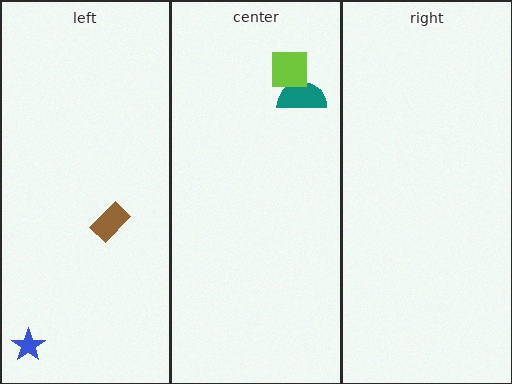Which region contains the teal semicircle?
The center region.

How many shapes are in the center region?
2.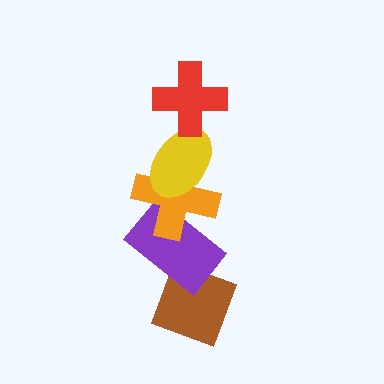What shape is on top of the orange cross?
The yellow ellipse is on top of the orange cross.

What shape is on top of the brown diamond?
The purple rectangle is on top of the brown diamond.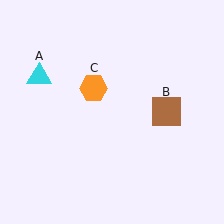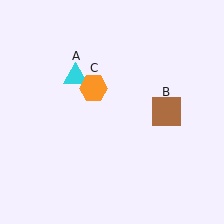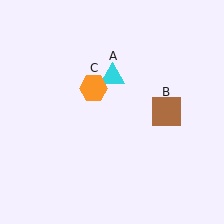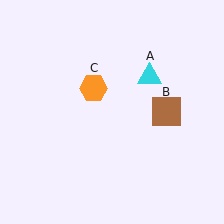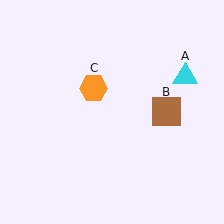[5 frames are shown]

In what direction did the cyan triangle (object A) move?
The cyan triangle (object A) moved right.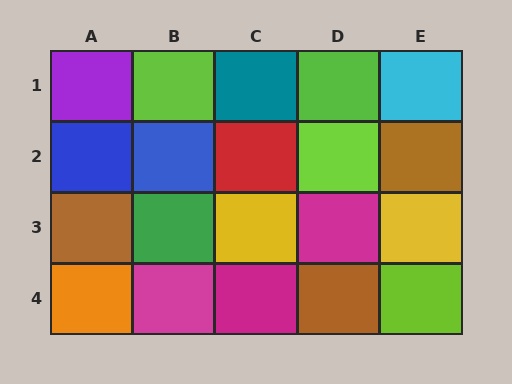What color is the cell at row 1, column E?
Cyan.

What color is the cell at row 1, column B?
Lime.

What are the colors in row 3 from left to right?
Brown, green, yellow, magenta, yellow.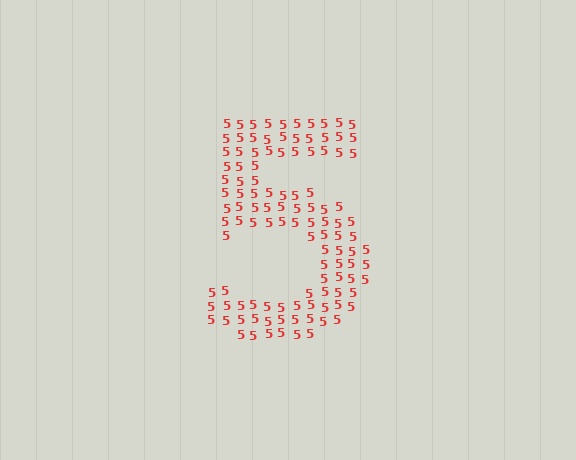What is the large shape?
The large shape is the digit 5.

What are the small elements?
The small elements are digit 5's.